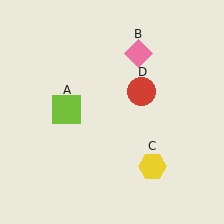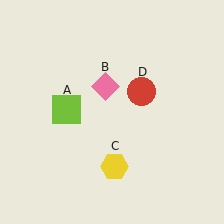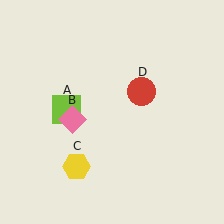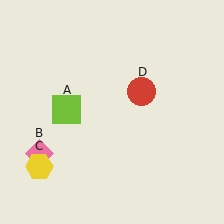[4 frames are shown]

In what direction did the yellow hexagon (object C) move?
The yellow hexagon (object C) moved left.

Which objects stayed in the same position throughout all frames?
Lime square (object A) and red circle (object D) remained stationary.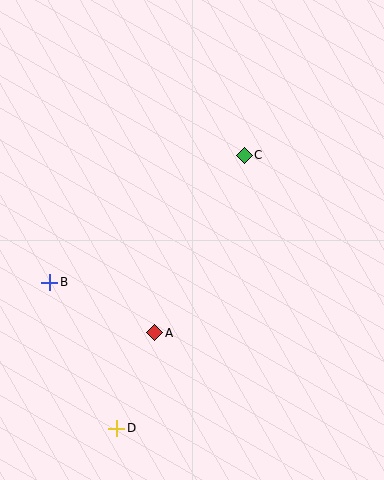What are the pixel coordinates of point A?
Point A is at (155, 333).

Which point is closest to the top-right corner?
Point C is closest to the top-right corner.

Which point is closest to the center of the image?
Point C at (244, 155) is closest to the center.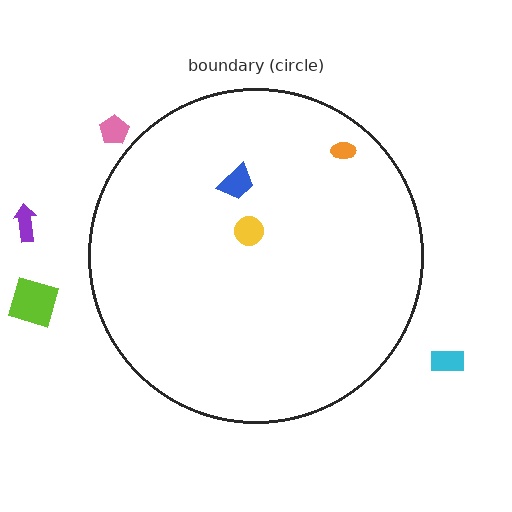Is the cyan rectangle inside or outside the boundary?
Outside.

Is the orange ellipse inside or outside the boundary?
Inside.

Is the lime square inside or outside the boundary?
Outside.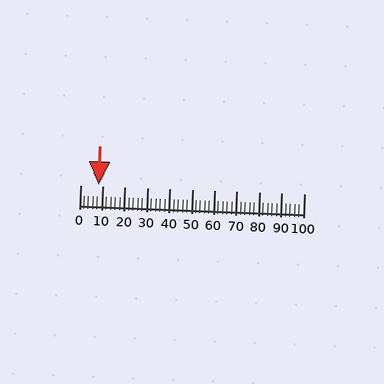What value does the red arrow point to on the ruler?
The red arrow points to approximately 8.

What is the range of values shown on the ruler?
The ruler shows values from 0 to 100.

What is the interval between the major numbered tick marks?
The major tick marks are spaced 10 units apart.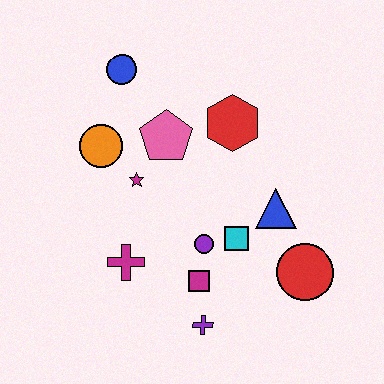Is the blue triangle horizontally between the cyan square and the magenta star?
No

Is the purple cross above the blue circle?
No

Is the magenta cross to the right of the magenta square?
No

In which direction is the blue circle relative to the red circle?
The blue circle is above the red circle.